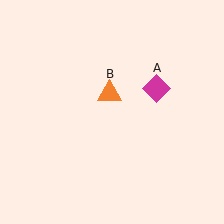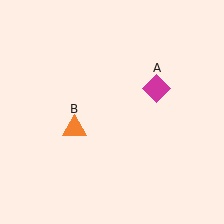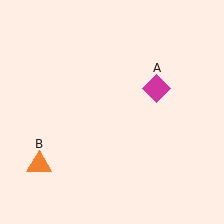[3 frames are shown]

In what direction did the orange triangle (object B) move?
The orange triangle (object B) moved down and to the left.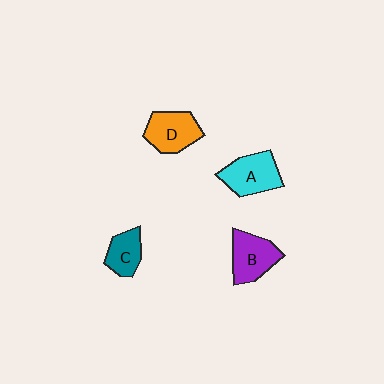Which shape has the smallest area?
Shape C (teal).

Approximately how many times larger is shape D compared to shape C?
Approximately 1.4 times.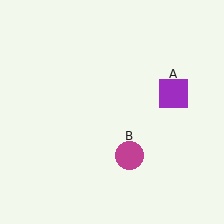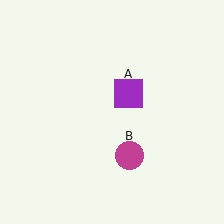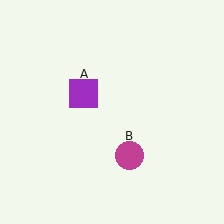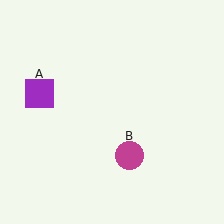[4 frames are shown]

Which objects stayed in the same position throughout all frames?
Magenta circle (object B) remained stationary.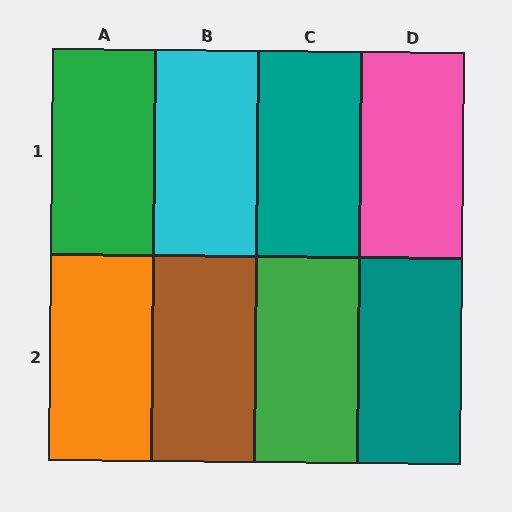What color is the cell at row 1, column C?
Teal.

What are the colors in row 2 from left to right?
Orange, brown, green, teal.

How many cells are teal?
2 cells are teal.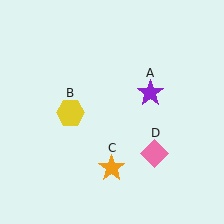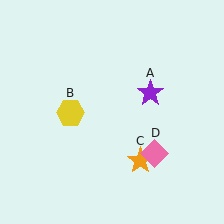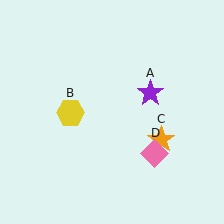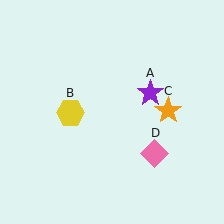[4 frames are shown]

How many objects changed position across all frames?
1 object changed position: orange star (object C).